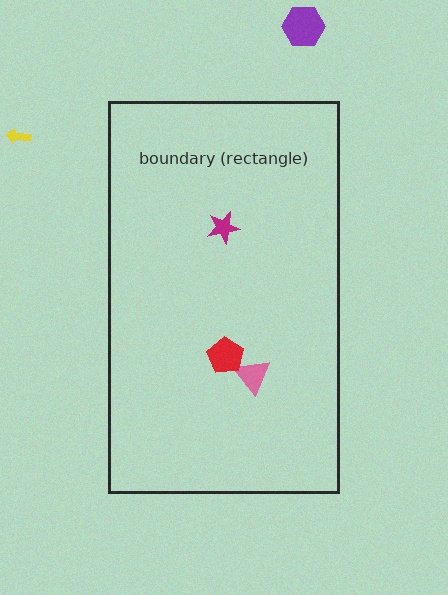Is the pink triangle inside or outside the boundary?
Inside.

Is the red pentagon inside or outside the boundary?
Inside.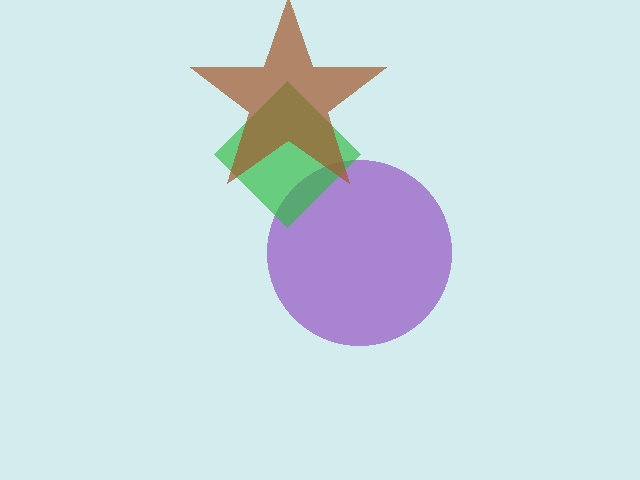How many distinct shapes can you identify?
There are 3 distinct shapes: a purple circle, a green diamond, a brown star.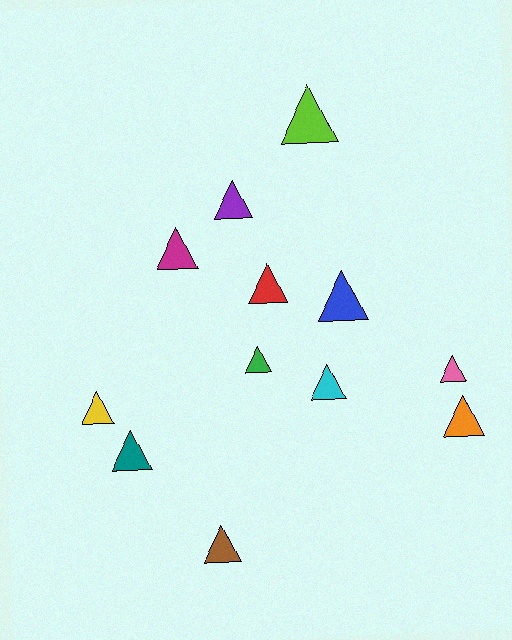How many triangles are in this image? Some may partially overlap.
There are 12 triangles.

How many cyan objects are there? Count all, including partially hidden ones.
There is 1 cyan object.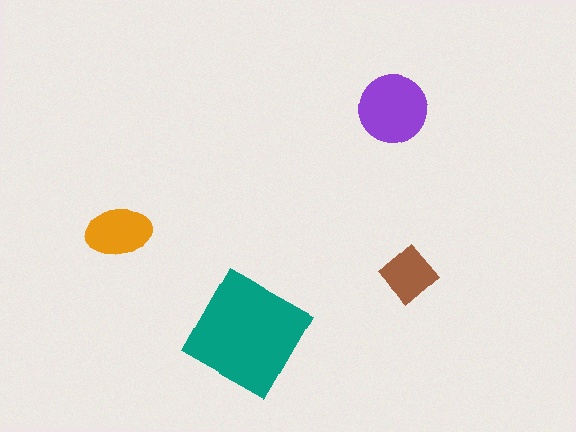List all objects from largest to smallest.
The teal square, the purple circle, the orange ellipse, the brown diamond.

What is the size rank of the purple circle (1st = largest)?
2nd.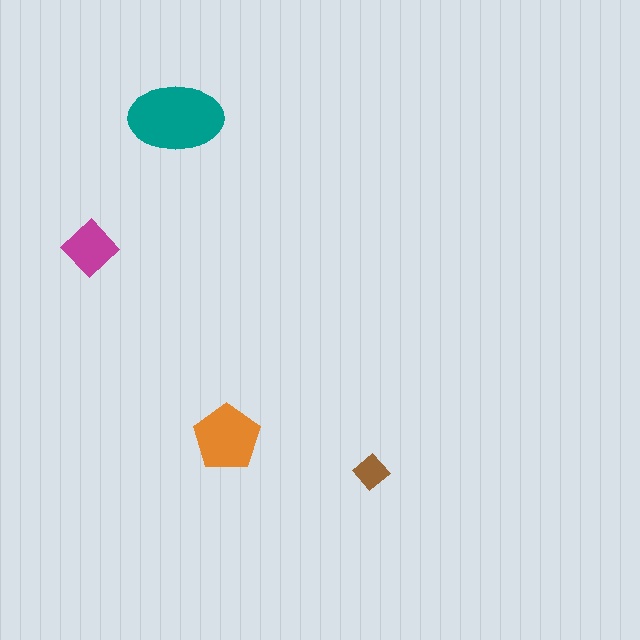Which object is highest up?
The teal ellipse is topmost.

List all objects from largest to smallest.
The teal ellipse, the orange pentagon, the magenta diamond, the brown diamond.